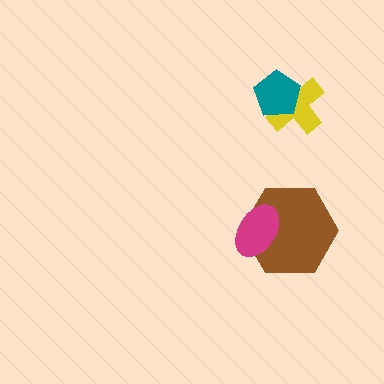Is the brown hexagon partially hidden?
Yes, it is partially covered by another shape.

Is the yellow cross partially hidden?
Yes, it is partially covered by another shape.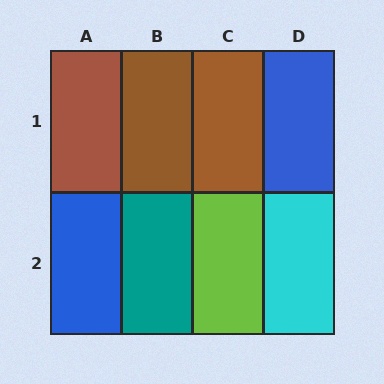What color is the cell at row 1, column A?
Brown.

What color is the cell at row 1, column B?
Brown.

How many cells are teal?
1 cell is teal.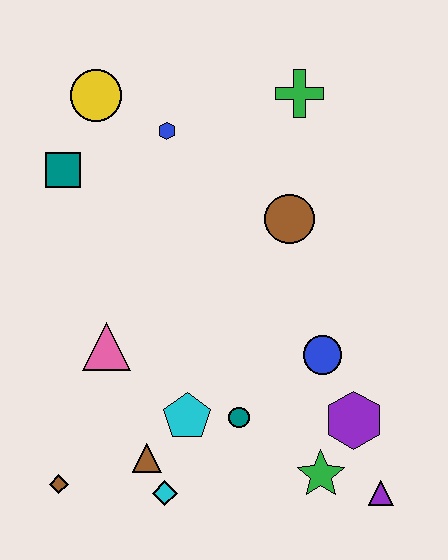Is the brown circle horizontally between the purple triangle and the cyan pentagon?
Yes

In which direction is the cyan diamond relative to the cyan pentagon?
The cyan diamond is below the cyan pentagon.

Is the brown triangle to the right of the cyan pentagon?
No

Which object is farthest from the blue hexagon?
The purple triangle is farthest from the blue hexagon.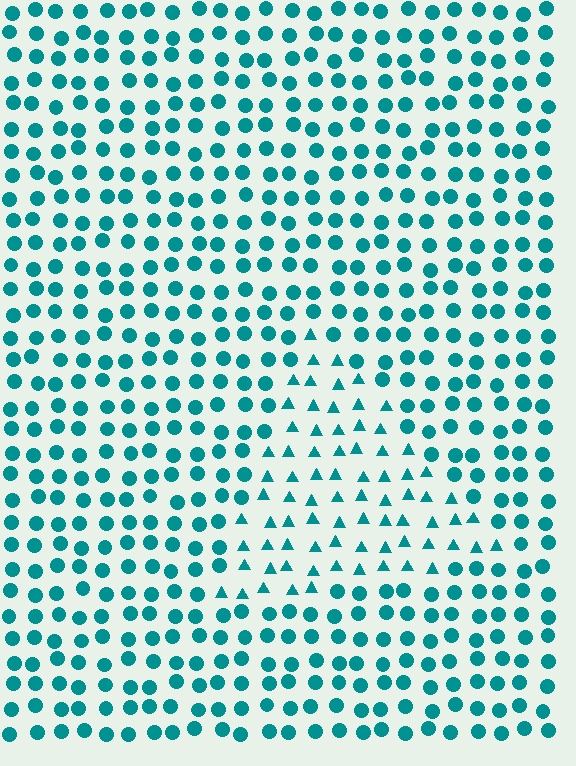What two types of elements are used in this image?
The image uses triangles inside the triangle region and circles outside it.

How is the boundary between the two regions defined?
The boundary is defined by a change in element shape: triangles inside vs. circles outside. All elements share the same color and spacing.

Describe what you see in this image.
The image is filled with small teal elements arranged in a uniform grid. A triangle-shaped region contains triangles, while the surrounding area contains circles. The boundary is defined purely by the change in element shape.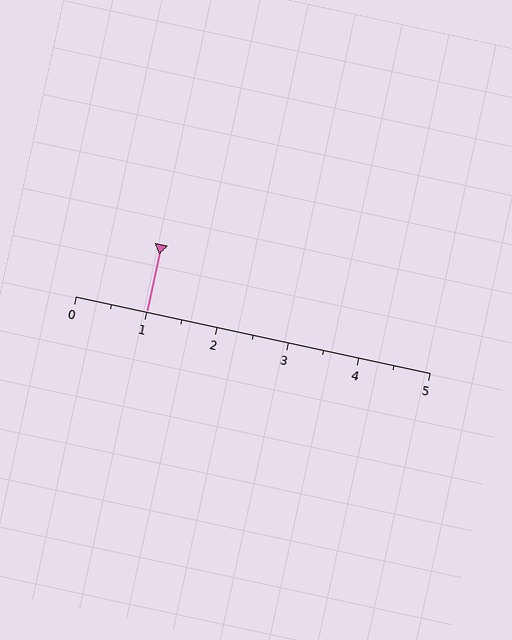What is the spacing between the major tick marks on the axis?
The major ticks are spaced 1 apart.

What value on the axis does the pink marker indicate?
The marker indicates approximately 1.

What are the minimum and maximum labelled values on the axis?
The axis runs from 0 to 5.